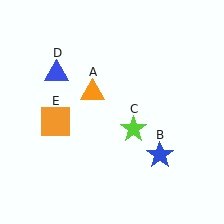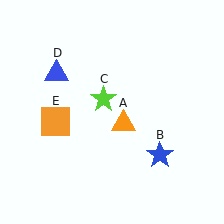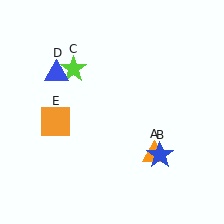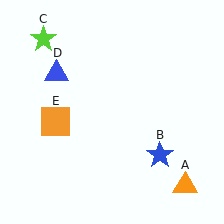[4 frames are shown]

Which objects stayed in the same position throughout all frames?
Blue star (object B) and blue triangle (object D) and orange square (object E) remained stationary.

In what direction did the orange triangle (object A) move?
The orange triangle (object A) moved down and to the right.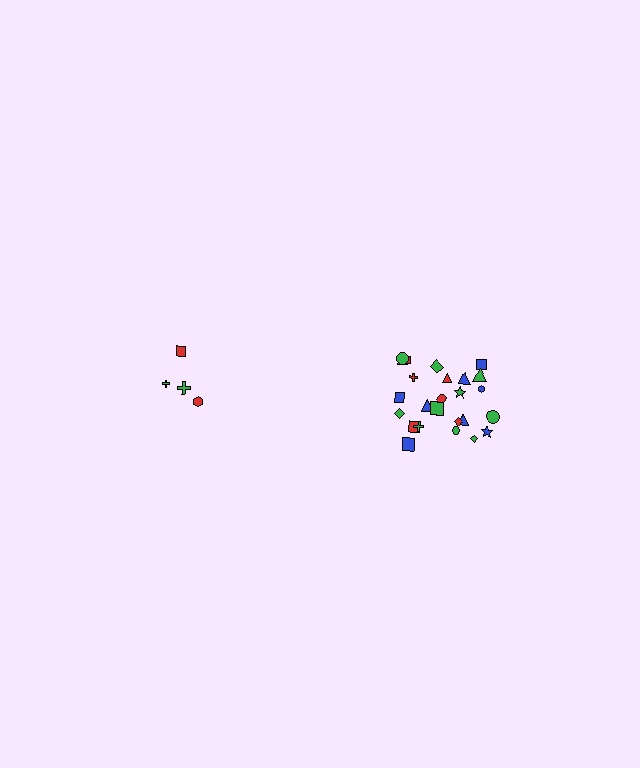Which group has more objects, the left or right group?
The right group.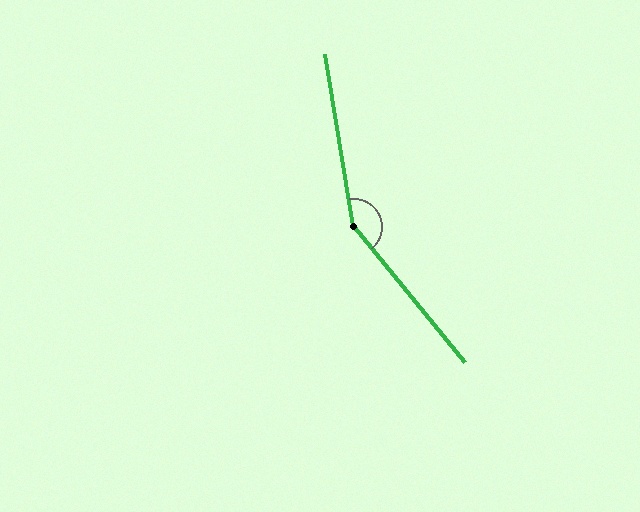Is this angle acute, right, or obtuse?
It is obtuse.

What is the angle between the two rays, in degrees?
Approximately 150 degrees.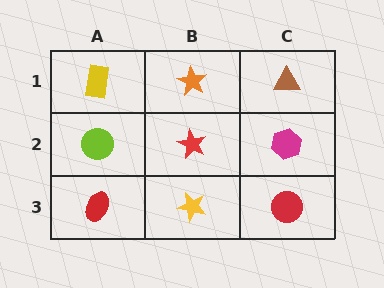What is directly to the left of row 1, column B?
A yellow rectangle.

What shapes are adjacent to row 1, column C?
A magenta hexagon (row 2, column C), an orange star (row 1, column B).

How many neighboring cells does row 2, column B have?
4.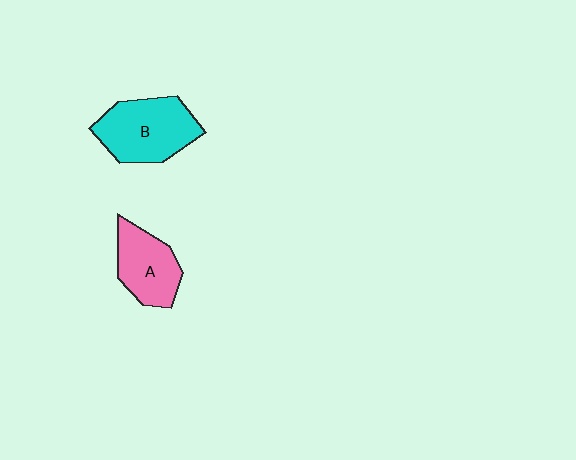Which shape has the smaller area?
Shape A (pink).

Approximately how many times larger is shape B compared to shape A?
Approximately 1.4 times.